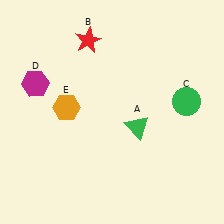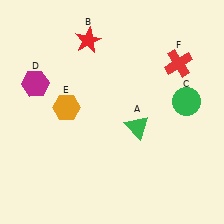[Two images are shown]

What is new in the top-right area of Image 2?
A red cross (F) was added in the top-right area of Image 2.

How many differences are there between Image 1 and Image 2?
There is 1 difference between the two images.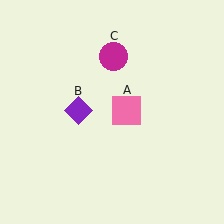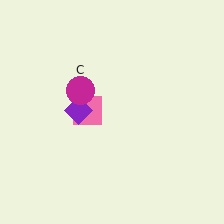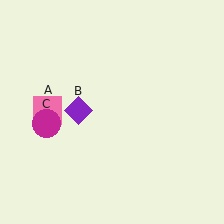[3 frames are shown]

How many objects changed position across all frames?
2 objects changed position: pink square (object A), magenta circle (object C).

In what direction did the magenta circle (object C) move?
The magenta circle (object C) moved down and to the left.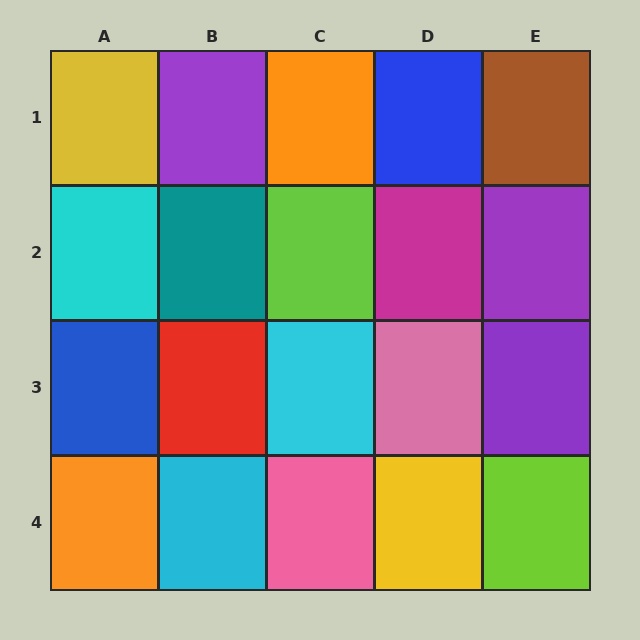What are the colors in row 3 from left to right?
Blue, red, cyan, pink, purple.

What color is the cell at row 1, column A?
Yellow.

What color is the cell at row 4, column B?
Cyan.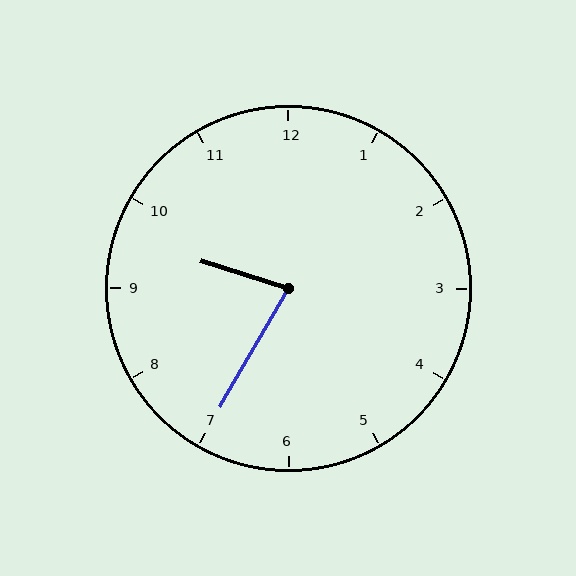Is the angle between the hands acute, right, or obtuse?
It is acute.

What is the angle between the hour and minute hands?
Approximately 78 degrees.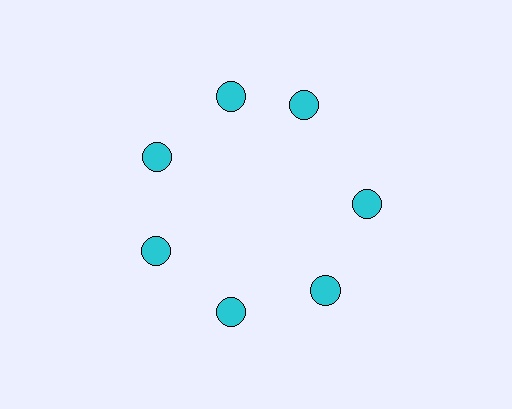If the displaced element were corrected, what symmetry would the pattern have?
It would have 7-fold rotational symmetry — the pattern would map onto itself every 51 degrees.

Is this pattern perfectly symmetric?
No. The 7 cyan circles are arranged in a ring, but one element near the 1 o'clock position is rotated out of alignment along the ring, breaking the 7-fold rotational symmetry.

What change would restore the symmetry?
The symmetry would be restored by rotating it back into even spacing with its neighbors so that all 7 circles sit at equal angles and equal distance from the center.